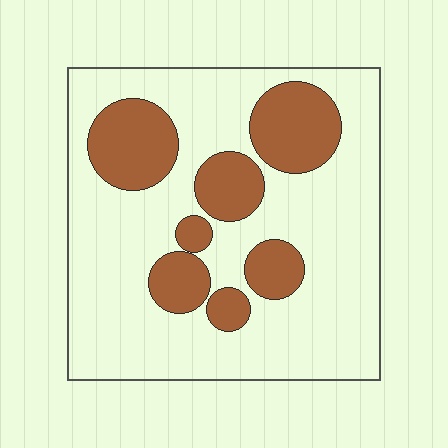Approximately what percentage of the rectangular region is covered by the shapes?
Approximately 25%.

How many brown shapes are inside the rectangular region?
7.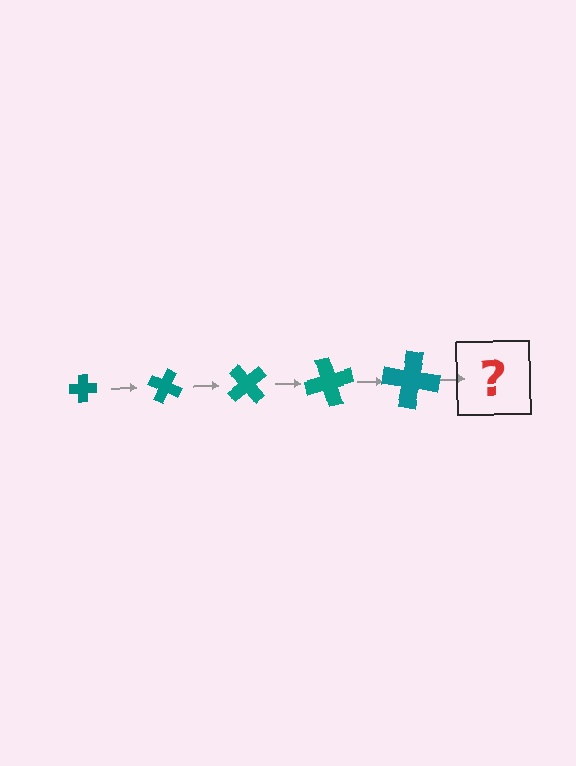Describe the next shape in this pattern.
It should be a cross, larger than the previous one and rotated 125 degrees from the start.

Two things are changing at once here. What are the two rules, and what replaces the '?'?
The two rules are that the cross grows larger each step and it rotates 25 degrees each step. The '?' should be a cross, larger than the previous one and rotated 125 degrees from the start.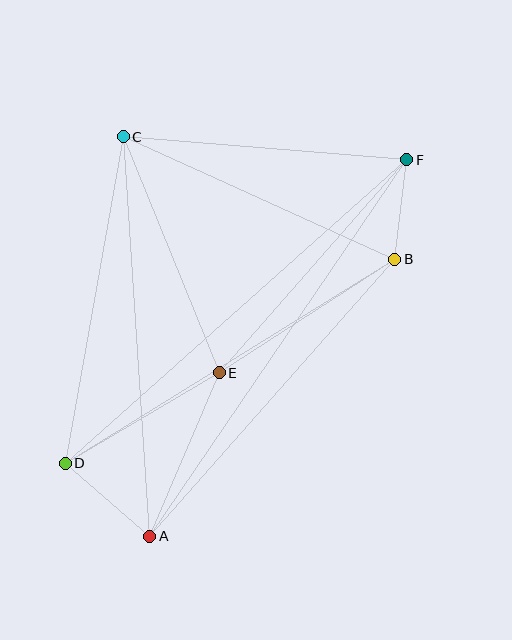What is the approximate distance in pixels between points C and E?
The distance between C and E is approximately 255 pixels.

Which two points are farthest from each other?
Points D and F are farthest from each other.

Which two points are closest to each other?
Points B and F are closest to each other.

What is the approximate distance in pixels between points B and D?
The distance between B and D is approximately 387 pixels.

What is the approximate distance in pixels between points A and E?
The distance between A and E is approximately 178 pixels.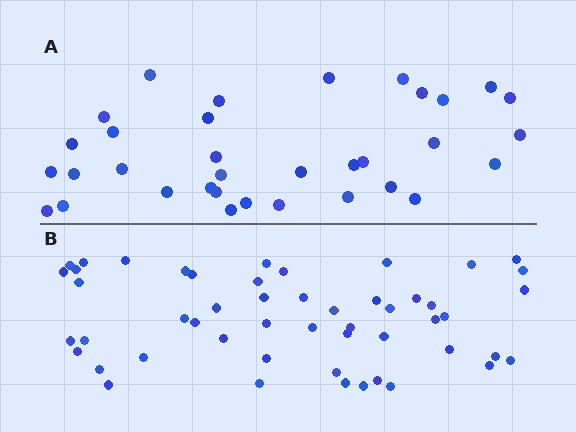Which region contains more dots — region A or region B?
Region B (the bottom region) has more dots.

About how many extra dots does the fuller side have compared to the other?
Region B has approximately 15 more dots than region A.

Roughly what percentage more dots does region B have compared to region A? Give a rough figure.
About 50% more.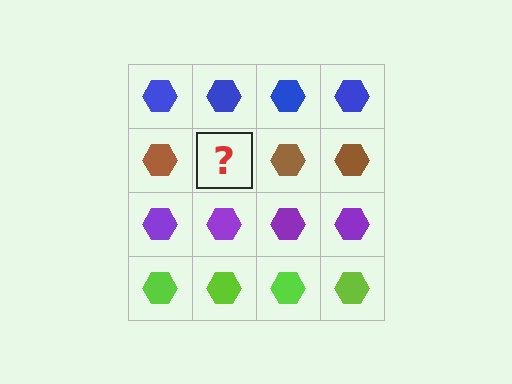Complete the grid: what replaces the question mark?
The question mark should be replaced with a brown hexagon.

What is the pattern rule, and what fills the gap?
The rule is that each row has a consistent color. The gap should be filled with a brown hexagon.